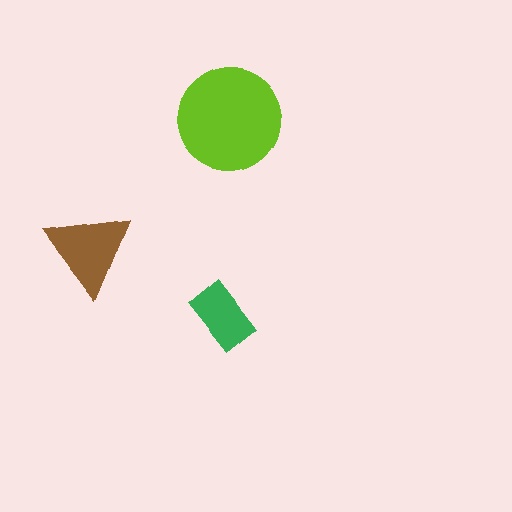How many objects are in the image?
There are 3 objects in the image.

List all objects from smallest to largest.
The green rectangle, the brown triangle, the lime circle.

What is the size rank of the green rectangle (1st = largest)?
3rd.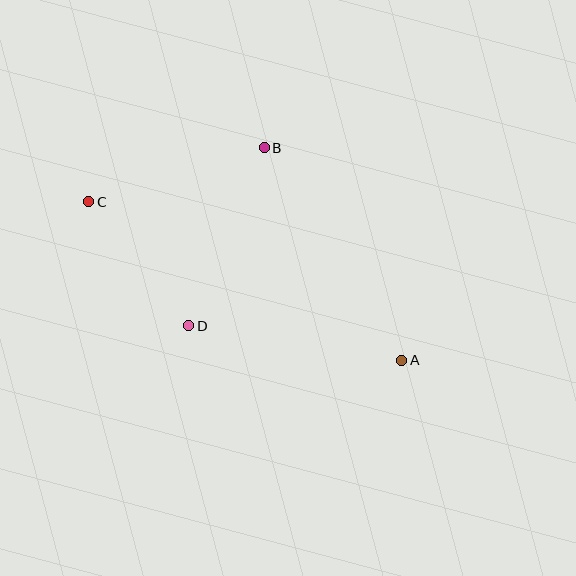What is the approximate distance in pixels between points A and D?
The distance between A and D is approximately 216 pixels.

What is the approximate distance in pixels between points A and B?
The distance between A and B is approximately 253 pixels.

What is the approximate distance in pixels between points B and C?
The distance between B and C is approximately 184 pixels.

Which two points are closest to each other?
Points C and D are closest to each other.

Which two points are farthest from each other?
Points A and C are farthest from each other.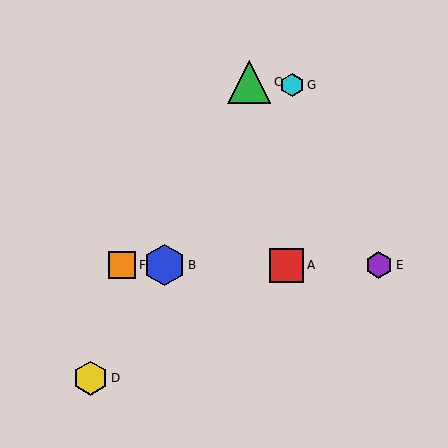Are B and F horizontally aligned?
Yes, both are at y≈265.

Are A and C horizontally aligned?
No, A is at y≈265 and C is at y≈82.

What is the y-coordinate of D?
Object D is at y≈378.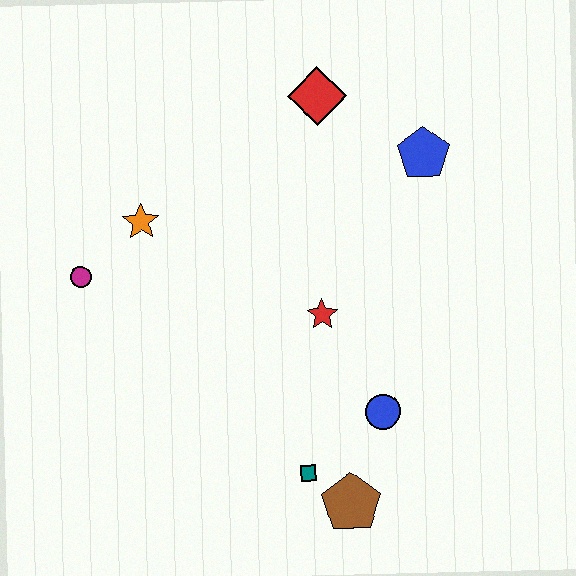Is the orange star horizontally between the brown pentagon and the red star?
No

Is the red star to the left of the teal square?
No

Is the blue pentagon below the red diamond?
Yes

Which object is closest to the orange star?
The magenta circle is closest to the orange star.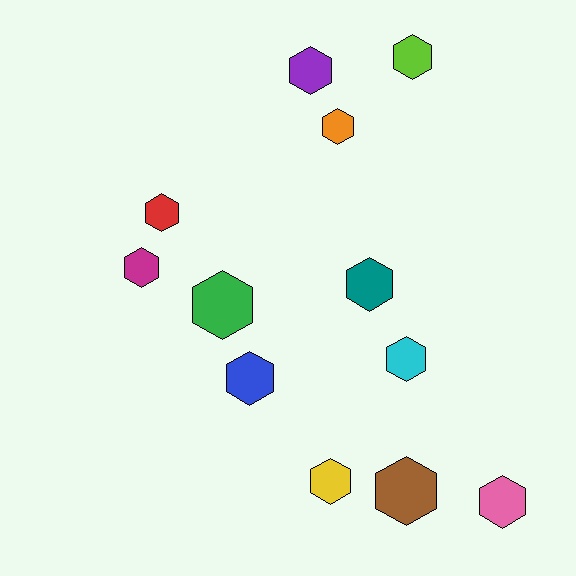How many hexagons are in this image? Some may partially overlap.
There are 12 hexagons.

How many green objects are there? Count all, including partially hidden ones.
There is 1 green object.